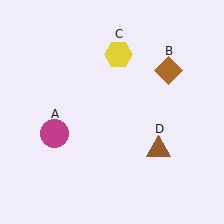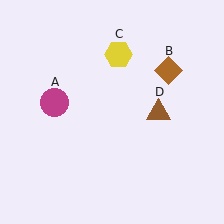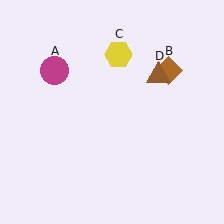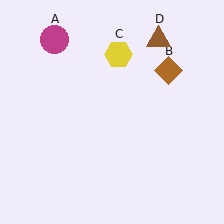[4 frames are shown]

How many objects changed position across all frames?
2 objects changed position: magenta circle (object A), brown triangle (object D).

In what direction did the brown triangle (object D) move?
The brown triangle (object D) moved up.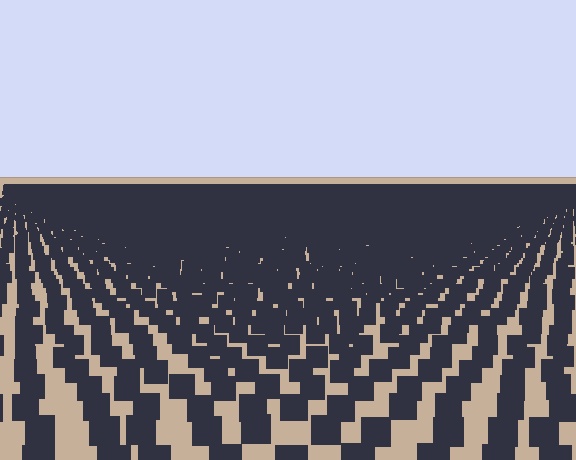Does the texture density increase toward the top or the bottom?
Density increases toward the top.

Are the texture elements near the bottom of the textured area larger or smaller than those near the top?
Larger. Near the bottom, elements are closer to the viewer and appear at a bigger on-screen size.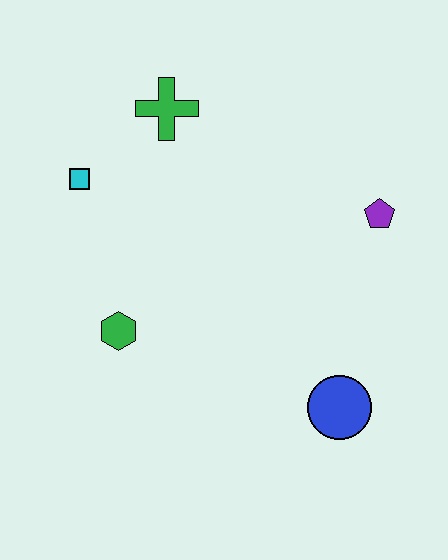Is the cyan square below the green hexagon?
No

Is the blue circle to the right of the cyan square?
Yes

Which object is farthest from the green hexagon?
The purple pentagon is farthest from the green hexagon.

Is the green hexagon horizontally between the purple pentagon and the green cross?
No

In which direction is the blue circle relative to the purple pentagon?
The blue circle is below the purple pentagon.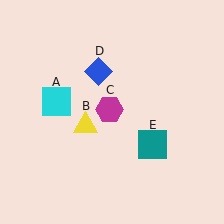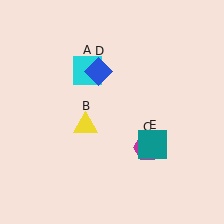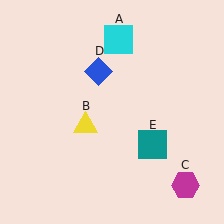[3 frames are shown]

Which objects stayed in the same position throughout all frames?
Yellow triangle (object B) and blue diamond (object D) and teal square (object E) remained stationary.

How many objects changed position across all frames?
2 objects changed position: cyan square (object A), magenta hexagon (object C).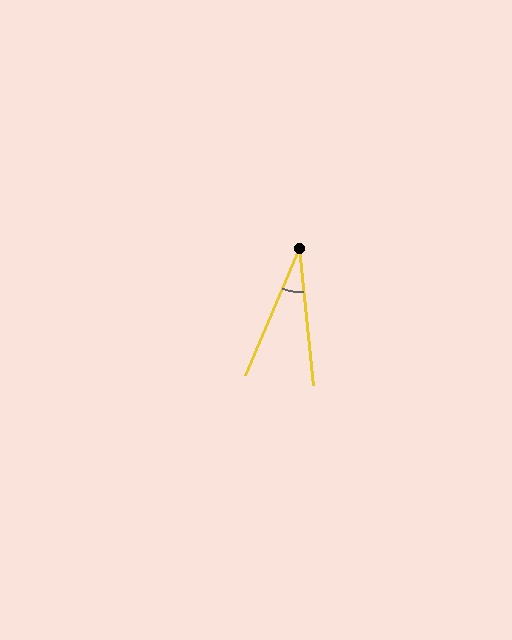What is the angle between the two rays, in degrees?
Approximately 29 degrees.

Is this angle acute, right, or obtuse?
It is acute.